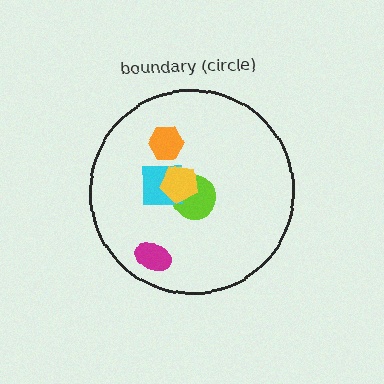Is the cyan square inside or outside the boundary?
Inside.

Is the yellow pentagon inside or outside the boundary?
Inside.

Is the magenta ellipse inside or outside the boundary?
Inside.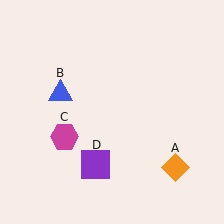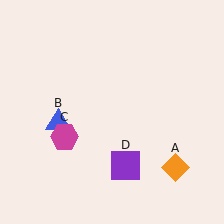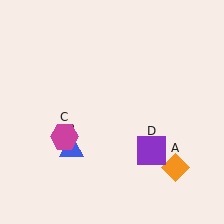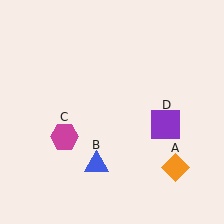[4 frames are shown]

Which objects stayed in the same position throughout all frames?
Orange diamond (object A) and magenta hexagon (object C) remained stationary.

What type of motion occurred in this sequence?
The blue triangle (object B), purple square (object D) rotated counterclockwise around the center of the scene.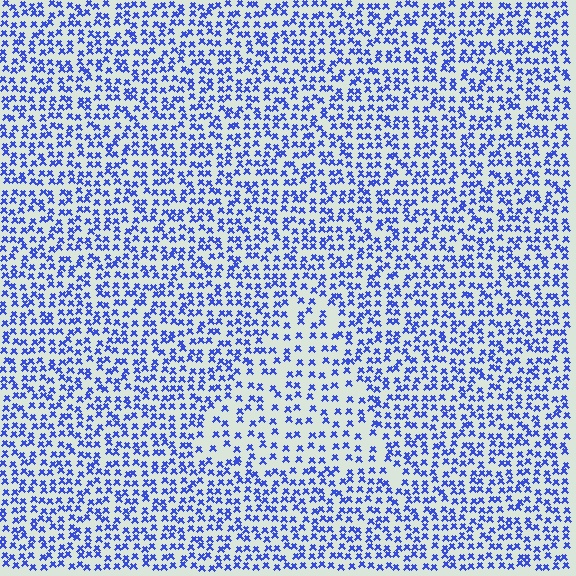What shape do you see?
I see a triangle.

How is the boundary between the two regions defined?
The boundary is defined by a change in element density (approximately 1.7x ratio). All elements are the same color, size, and shape.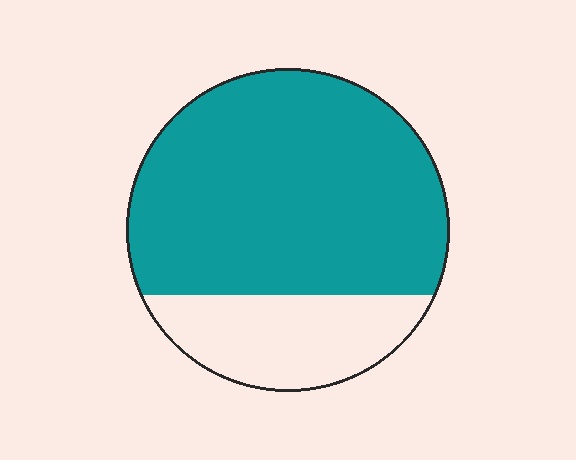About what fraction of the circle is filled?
About three quarters (3/4).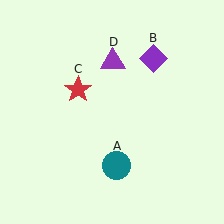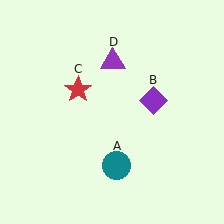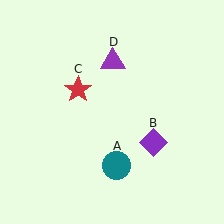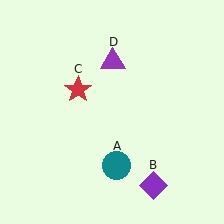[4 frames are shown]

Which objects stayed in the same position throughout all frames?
Teal circle (object A) and red star (object C) and purple triangle (object D) remained stationary.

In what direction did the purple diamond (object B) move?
The purple diamond (object B) moved down.